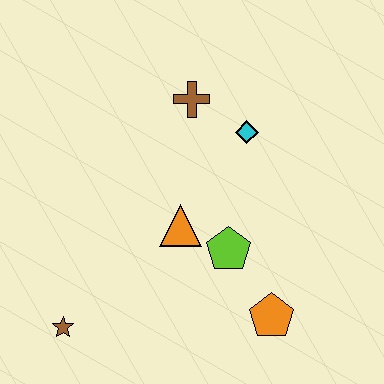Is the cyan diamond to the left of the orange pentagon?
Yes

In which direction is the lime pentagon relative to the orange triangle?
The lime pentagon is to the right of the orange triangle.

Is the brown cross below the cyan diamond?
No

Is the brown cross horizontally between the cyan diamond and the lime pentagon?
No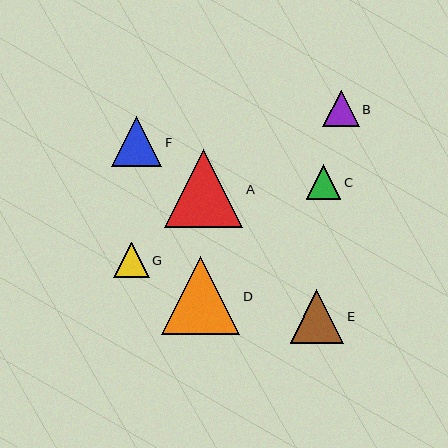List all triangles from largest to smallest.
From largest to smallest: A, D, E, F, B, G, C.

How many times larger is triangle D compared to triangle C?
Triangle D is approximately 2.3 times the size of triangle C.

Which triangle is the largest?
Triangle A is the largest with a size of approximately 78 pixels.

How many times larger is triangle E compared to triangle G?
Triangle E is approximately 1.5 times the size of triangle G.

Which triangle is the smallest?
Triangle C is the smallest with a size of approximately 34 pixels.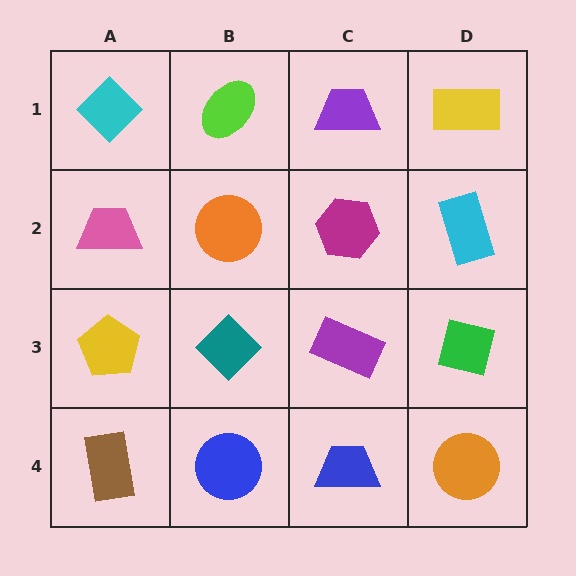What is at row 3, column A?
A yellow pentagon.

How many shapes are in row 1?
4 shapes.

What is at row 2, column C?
A magenta hexagon.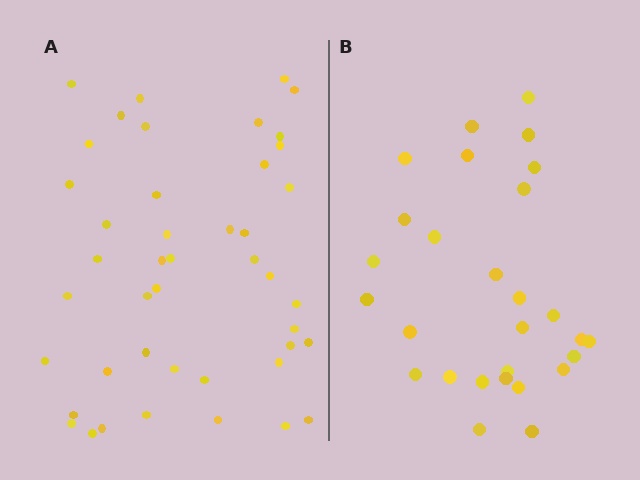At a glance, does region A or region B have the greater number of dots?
Region A (the left region) has more dots.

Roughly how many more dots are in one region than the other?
Region A has approximately 15 more dots than region B.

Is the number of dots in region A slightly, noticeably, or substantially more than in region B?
Region A has substantially more. The ratio is roughly 1.6 to 1.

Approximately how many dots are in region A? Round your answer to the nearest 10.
About 40 dots. (The exact count is 44, which rounds to 40.)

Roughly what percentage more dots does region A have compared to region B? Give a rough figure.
About 55% more.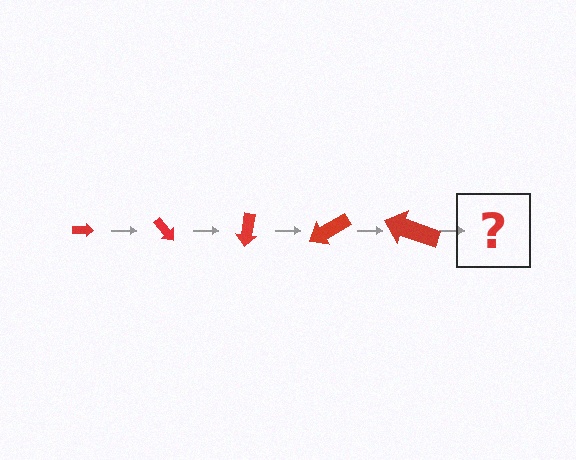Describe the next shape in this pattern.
It should be an arrow, larger than the previous one and rotated 250 degrees from the start.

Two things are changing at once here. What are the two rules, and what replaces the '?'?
The two rules are that the arrow grows larger each step and it rotates 50 degrees each step. The '?' should be an arrow, larger than the previous one and rotated 250 degrees from the start.